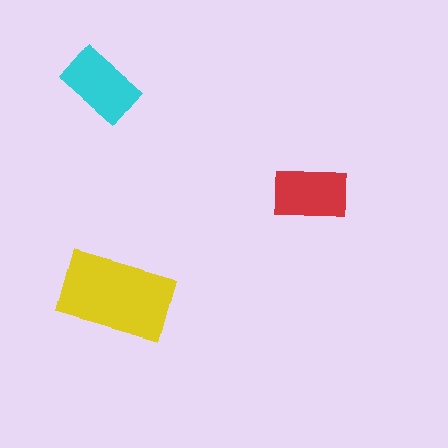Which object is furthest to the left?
The cyan rectangle is leftmost.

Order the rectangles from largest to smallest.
the yellow one, the cyan one, the red one.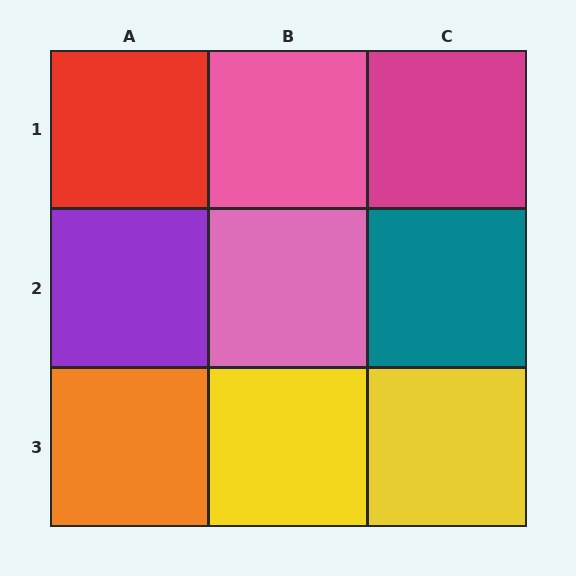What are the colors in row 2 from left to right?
Purple, pink, teal.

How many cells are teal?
1 cell is teal.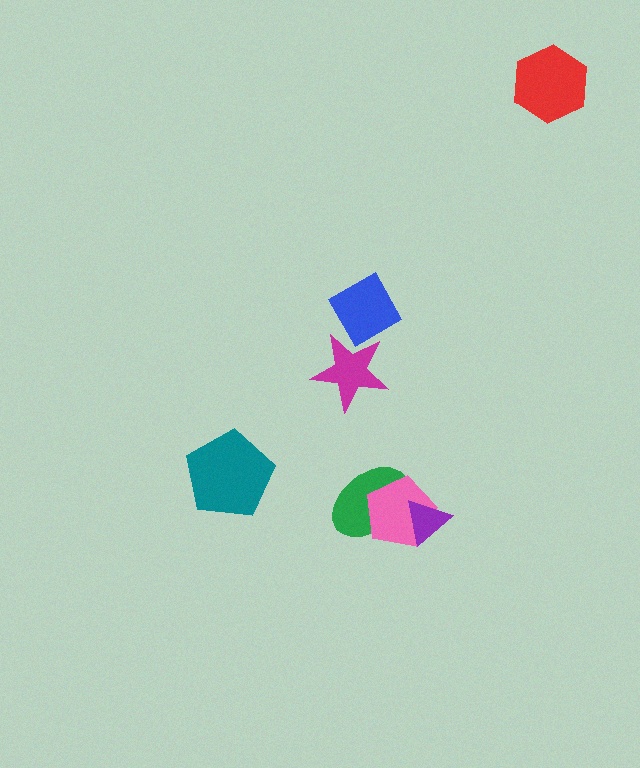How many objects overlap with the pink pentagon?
2 objects overlap with the pink pentagon.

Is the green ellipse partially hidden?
Yes, it is partially covered by another shape.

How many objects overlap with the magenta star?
1 object overlaps with the magenta star.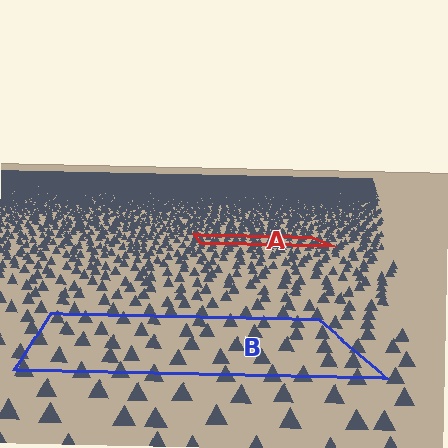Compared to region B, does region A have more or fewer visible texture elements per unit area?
Region A has more texture elements per unit area — they are packed more densely because it is farther away.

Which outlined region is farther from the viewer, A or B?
Region A is farther from the viewer — the texture elements inside it appear smaller and more densely packed.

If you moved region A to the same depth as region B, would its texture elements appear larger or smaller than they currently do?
They would appear larger. At a closer depth, the same texture elements are projected at a bigger on-screen size.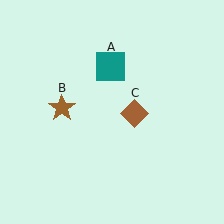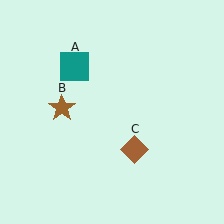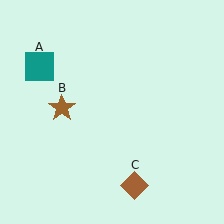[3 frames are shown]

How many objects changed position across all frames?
2 objects changed position: teal square (object A), brown diamond (object C).